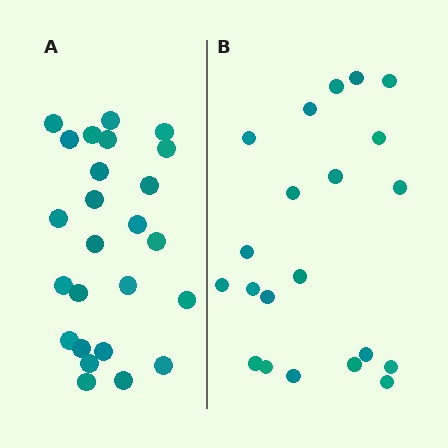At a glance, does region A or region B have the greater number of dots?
Region A (the left region) has more dots.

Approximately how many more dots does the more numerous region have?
Region A has about 4 more dots than region B.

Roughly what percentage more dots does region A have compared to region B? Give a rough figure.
About 20% more.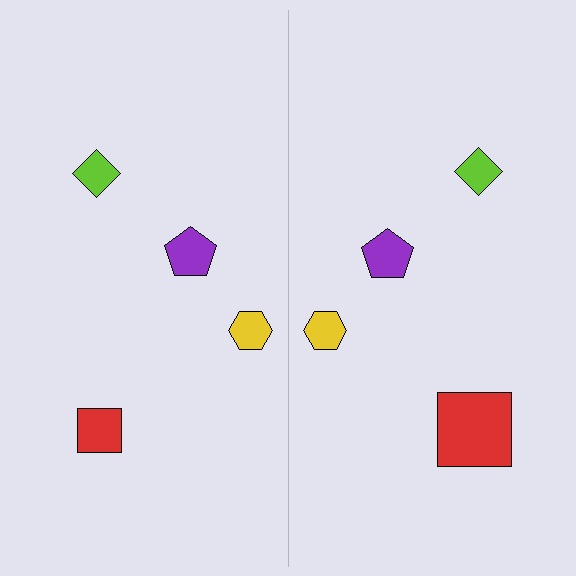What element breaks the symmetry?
The red square on the right side has a different size than its mirror counterpart.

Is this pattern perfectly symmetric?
No, the pattern is not perfectly symmetric. The red square on the right side has a different size than its mirror counterpart.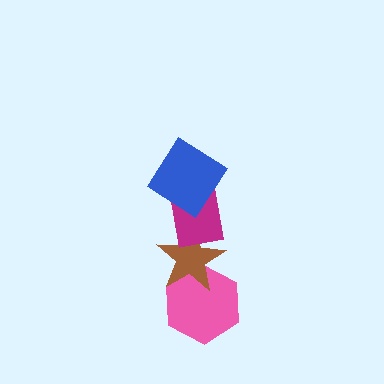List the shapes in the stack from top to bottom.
From top to bottom: the blue diamond, the magenta rectangle, the brown star, the pink hexagon.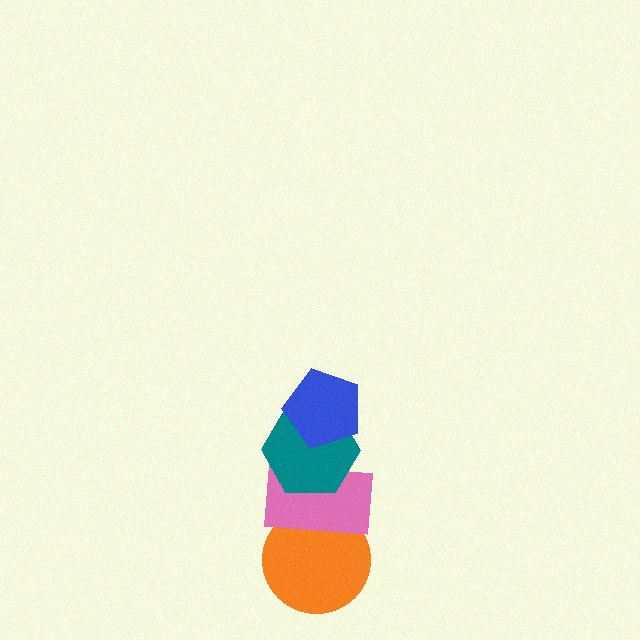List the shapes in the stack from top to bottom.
From top to bottom: the blue pentagon, the teal hexagon, the pink rectangle, the orange circle.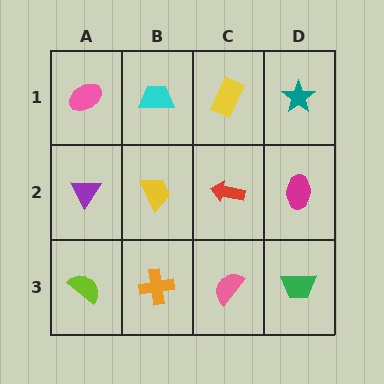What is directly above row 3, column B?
A yellow trapezoid.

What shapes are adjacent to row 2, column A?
A pink ellipse (row 1, column A), a lime semicircle (row 3, column A), a yellow trapezoid (row 2, column B).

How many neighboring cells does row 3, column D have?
2.